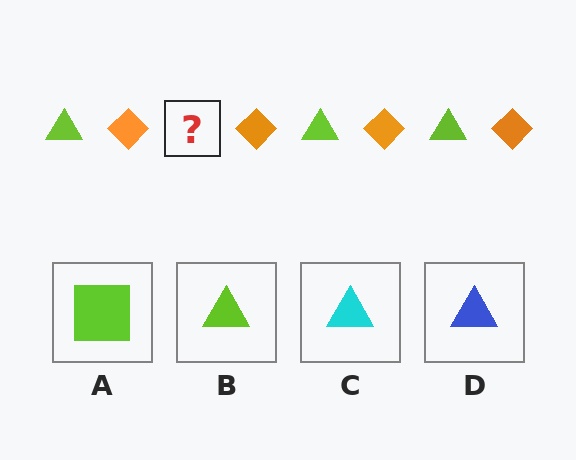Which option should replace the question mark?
Option B.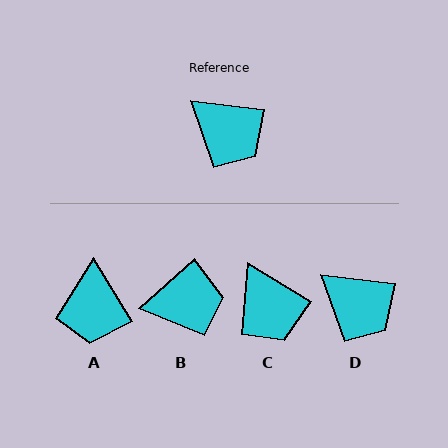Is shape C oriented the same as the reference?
No, it is off by about 24 degrees.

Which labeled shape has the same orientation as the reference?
D.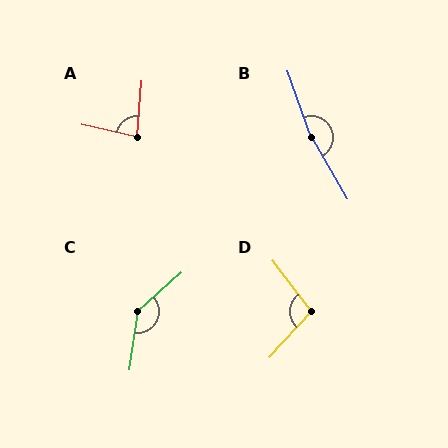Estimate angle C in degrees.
Approximately 140 degrees.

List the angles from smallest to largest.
A (82°), D (100°), C (140°), B (169°).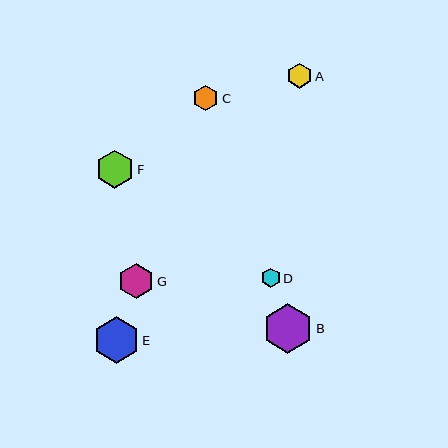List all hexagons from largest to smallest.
From largest to smallest: B, E, F, G, C, A, D.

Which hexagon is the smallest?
Hexagon D is the smallest with a size of approximately 19 pixels.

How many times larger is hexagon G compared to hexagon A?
Hexagon G is approximately 1.4 times the size of hexagon A.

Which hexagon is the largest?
Hexagon B is the largest with a size of approximately 49 pixels.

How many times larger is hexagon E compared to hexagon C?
Hexagon E is approximately 1.8 times the size of hexagon C.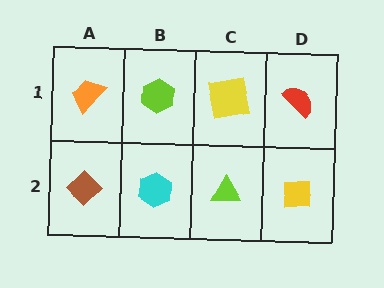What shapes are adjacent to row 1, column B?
A cyan hexagon (row 2, column B), an orange trapezoid (row 1, column A), a yellow square (row 1, column C).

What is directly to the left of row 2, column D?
A lime triangle.